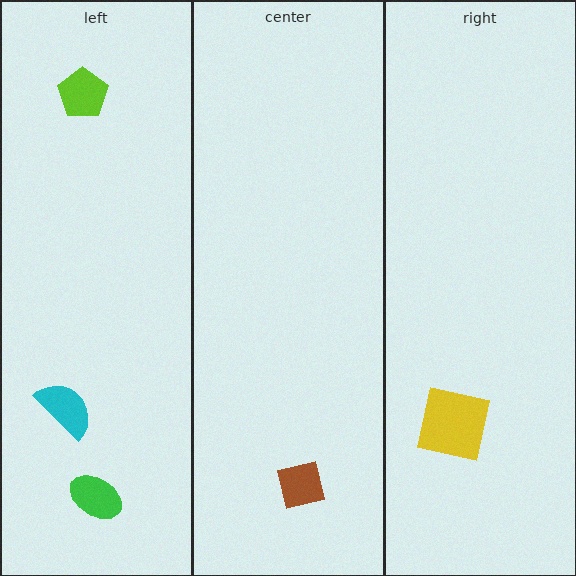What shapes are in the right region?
The yellow square.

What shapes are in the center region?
The brown square.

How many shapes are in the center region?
1.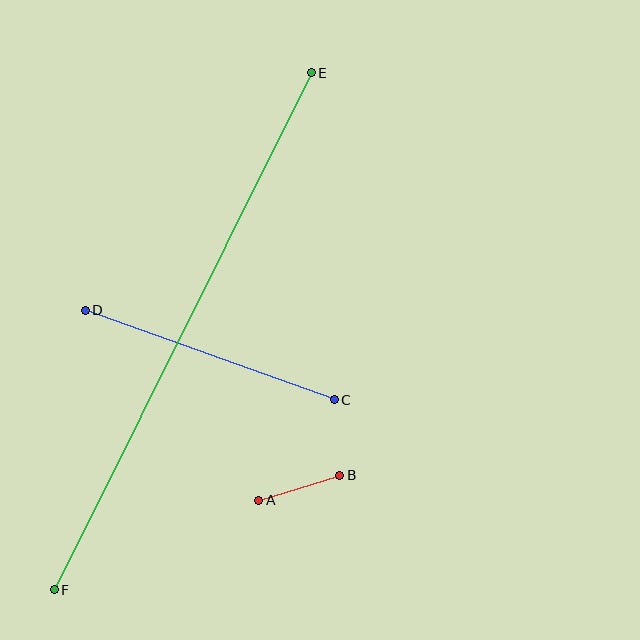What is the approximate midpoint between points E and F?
The midpoint is at approximately (183, 331) pixels.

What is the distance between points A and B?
The distance is approximately 85 pixels.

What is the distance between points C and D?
The distance is approximately 264 pixels.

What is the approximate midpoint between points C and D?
The midpoint is at approximately (210, 355) pixels.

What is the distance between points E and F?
The distance is approximately 577 pixels.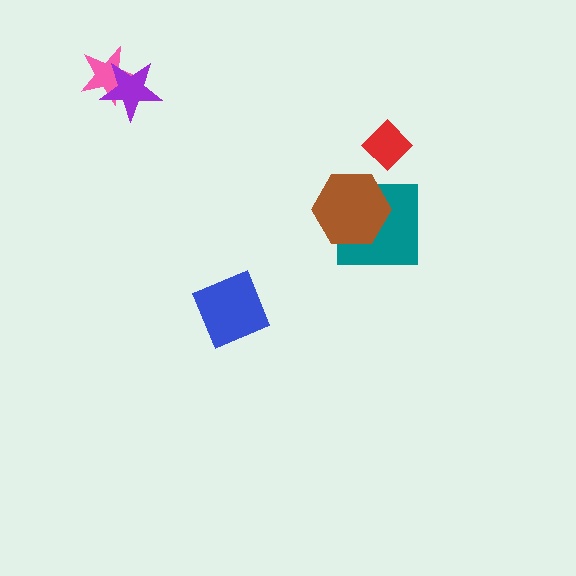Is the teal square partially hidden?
Yes, it is partially covered by another shape.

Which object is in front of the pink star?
The purple star is in front of the pink star.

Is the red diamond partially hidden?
No, no other shape covers it.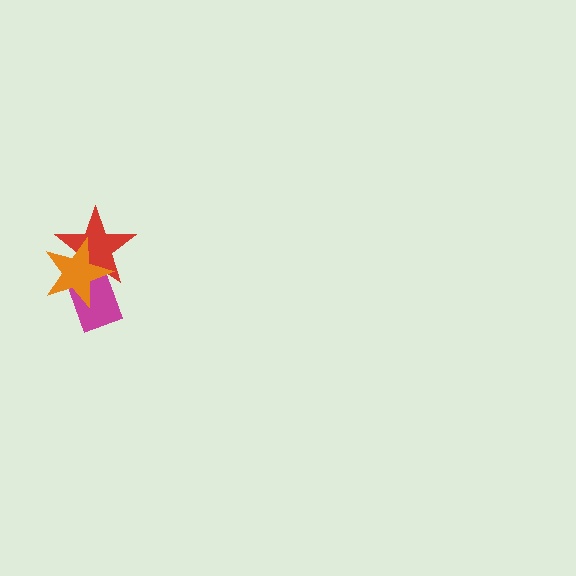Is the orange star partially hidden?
No, no other shape covers it.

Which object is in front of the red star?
The orange star is in front of the red star.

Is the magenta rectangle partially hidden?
Yes, it is partially covered by another shape.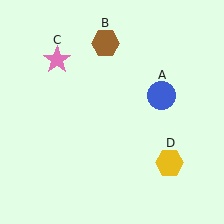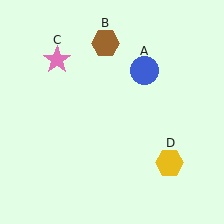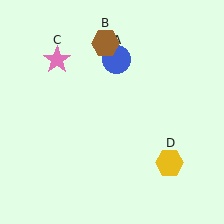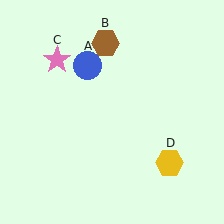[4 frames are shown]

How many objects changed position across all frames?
1 object changed position: blue circle (object A).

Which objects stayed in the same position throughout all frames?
Brown hexagon (object B) and pink star (object C) and yellow hexagon (object D) remained stationary.